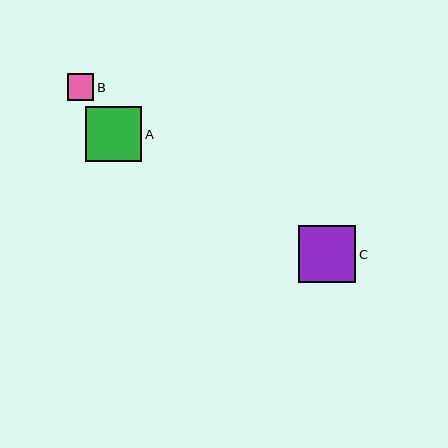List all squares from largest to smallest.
From largest to smallest: C, A, B.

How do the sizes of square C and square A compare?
Square C and square A are approximately the same size.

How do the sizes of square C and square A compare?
Square C and square A are approximately the same size.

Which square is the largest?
Square C is the largest with a size of approximately 57 pixels.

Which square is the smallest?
Square B is the smallest with a size of approximately 27 pixels.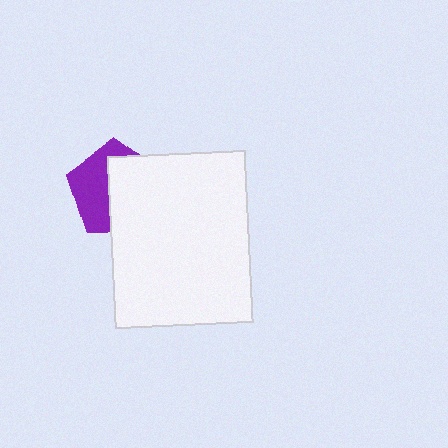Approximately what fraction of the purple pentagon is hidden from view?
Roughly 56% of the purple pentagon is hidden behind the white rectangle.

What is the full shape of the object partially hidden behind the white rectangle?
The partially hidden object is a purple pentagon.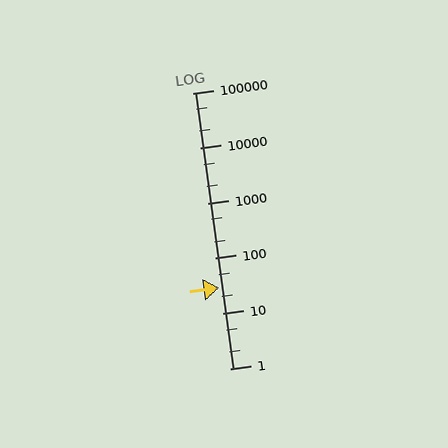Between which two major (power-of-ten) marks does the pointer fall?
The pointer is between 10 and 100.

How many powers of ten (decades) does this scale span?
The scale spans 5 decades, from 1 to 100000.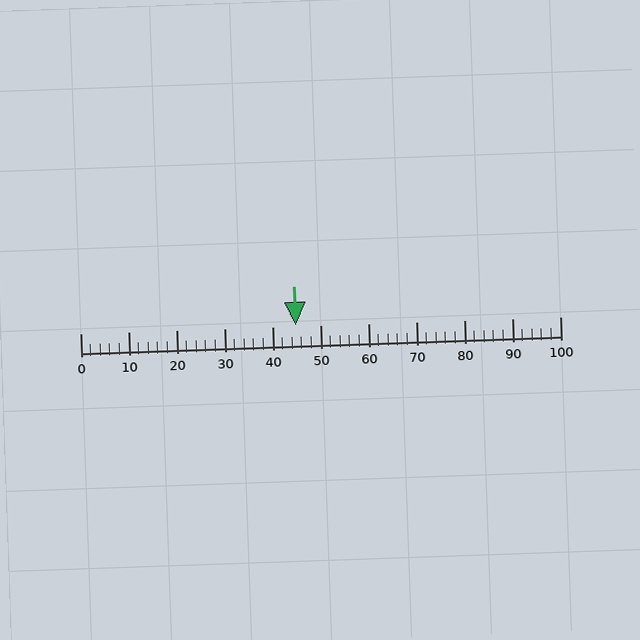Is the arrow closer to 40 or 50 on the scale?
The arrow is closer to 40.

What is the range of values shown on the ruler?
The ruler shows values from 0 to 100.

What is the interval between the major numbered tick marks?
The major tick marks are spaced 10 units apart.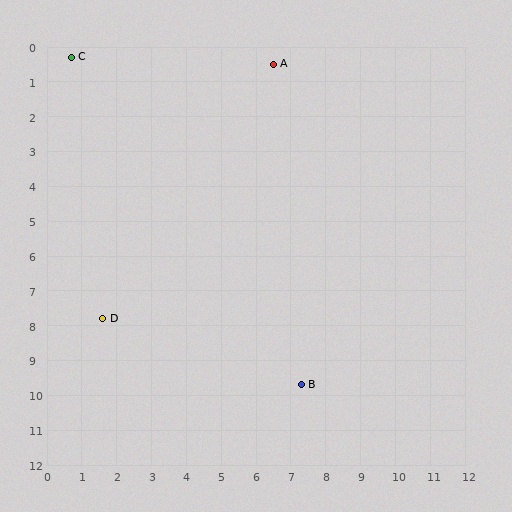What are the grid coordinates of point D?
Point D is at approximately (1.6, 7.8).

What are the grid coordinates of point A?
Point A is at approximately (6.5, 0.5).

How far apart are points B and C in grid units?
Points B and C are about 11.5 grid units apart.